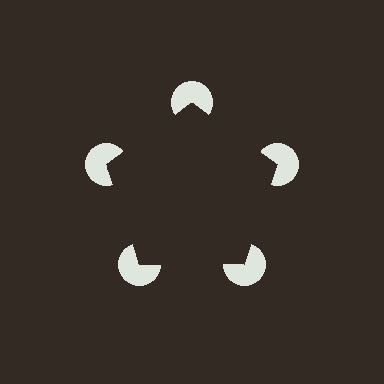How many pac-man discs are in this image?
There are 5 — one at each vertex of the illusory pentagon.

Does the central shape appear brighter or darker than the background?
It typically appears slightly darker than the background, even though no actual brightness change is drawn.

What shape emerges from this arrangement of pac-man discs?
An illusory pentagon — its edges are inferred from the aligned wedge cuts in the pac-man discs, not physically drawn.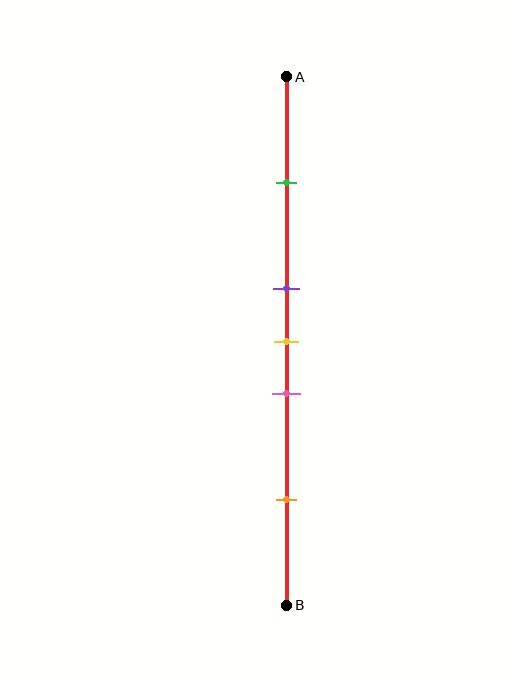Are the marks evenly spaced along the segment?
No, the marks are not evenly spaced.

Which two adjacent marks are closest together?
The purple and yellow marks are the closest adjacent pair.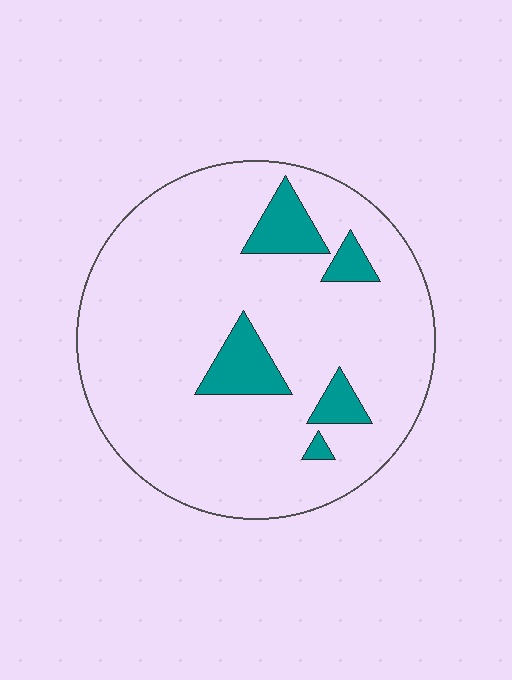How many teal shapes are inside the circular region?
5.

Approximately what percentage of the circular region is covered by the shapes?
Approximately 10%.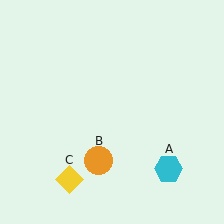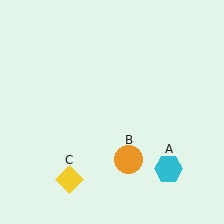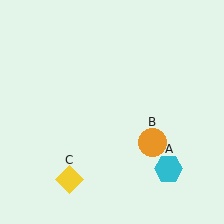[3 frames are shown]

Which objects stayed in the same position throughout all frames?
Cyan hexagon (object A) and yellow diamond (object C) remained stationary.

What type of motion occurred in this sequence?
The orange circle (object B) rotated counterclockwise around the center of the scene.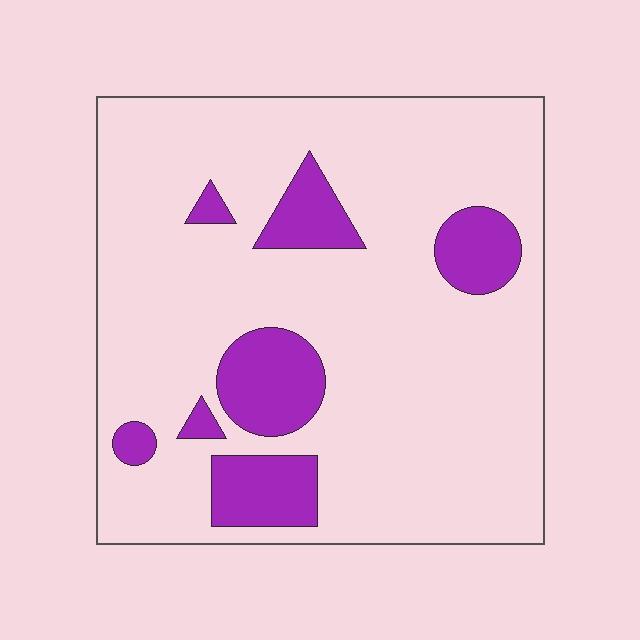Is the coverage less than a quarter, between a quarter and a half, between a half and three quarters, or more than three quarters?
Less than a quarter.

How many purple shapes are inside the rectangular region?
7.